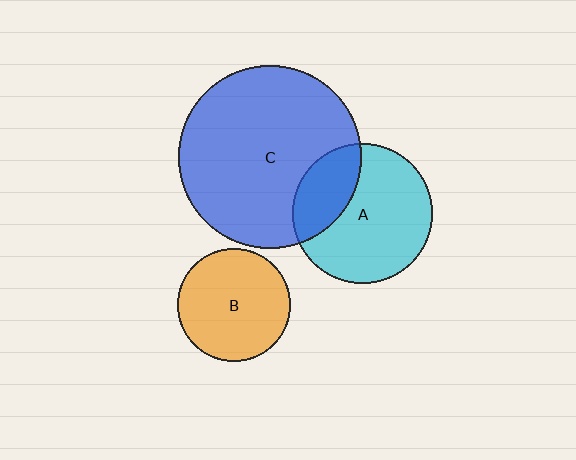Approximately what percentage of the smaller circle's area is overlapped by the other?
Approximately 30%.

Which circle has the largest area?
Circle C (blue).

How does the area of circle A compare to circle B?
Approximately 1.6 times.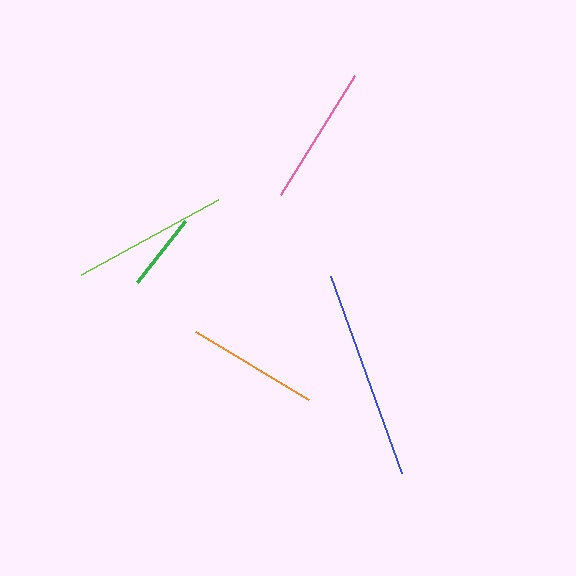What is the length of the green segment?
The green segment is approximately 77 pixels long.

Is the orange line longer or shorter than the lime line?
The lime line is longer than the orange line.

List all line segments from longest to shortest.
From longest to shortest: blue, lime, pink, orange, green.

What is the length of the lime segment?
The lime segment is approximately 157 pixels long.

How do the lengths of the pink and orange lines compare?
The pink and orange lines are approximately the same length.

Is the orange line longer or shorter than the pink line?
The pink line is longer than the orange line.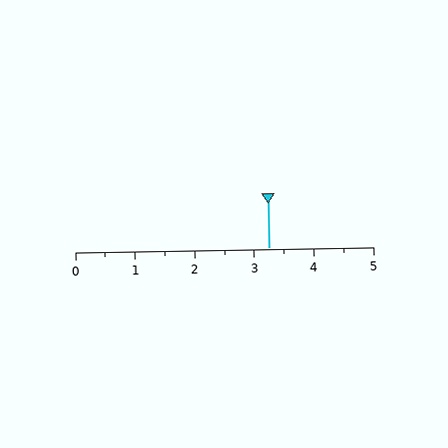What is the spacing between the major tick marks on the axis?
The major ticks are spaced 1 apart.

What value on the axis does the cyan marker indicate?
The marker indicates approximately 3.2.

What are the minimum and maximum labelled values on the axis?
The axis runs from 0 to 5.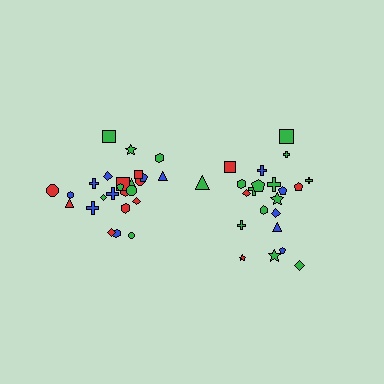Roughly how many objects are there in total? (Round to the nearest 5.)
Roughly 45 objects in total.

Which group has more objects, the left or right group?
The left group.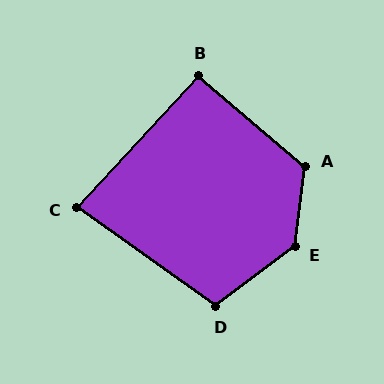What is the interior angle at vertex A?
Approximately 123 degrees (obtuse).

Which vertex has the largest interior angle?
E, at approximately 135 degrees.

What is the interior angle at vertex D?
Approximately 108 degrees (obtuse).